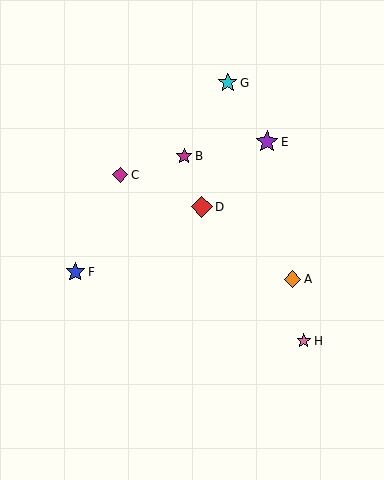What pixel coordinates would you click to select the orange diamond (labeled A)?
Click at (293, 279) to select the orange diamond A.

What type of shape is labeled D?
Shape D is a red diamond.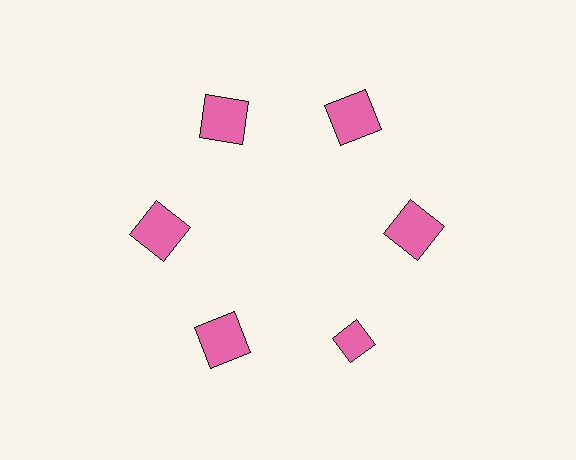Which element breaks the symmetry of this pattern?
The pink diamond at roughly the 5 o'clock position breaks the symmetry. All other shapes are pink squares.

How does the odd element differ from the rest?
It has a different shape: diamond instead of square.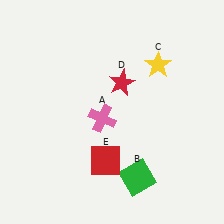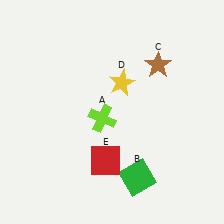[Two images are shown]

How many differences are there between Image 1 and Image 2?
There are 3 differences between the two images.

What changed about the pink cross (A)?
In Image 1, A is pink. In Image 2, it changed to lime.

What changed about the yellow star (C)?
In Image 1, C is yellow. In Image 2, it changed to brown.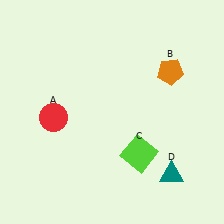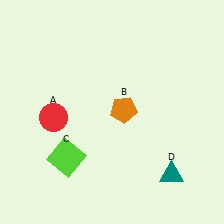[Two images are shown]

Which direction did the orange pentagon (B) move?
The orange pentagon (B) moved left.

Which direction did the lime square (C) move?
The lime square (C) moved left.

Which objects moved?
The objects that moved are: the orange pentagon (B), the lime square (C).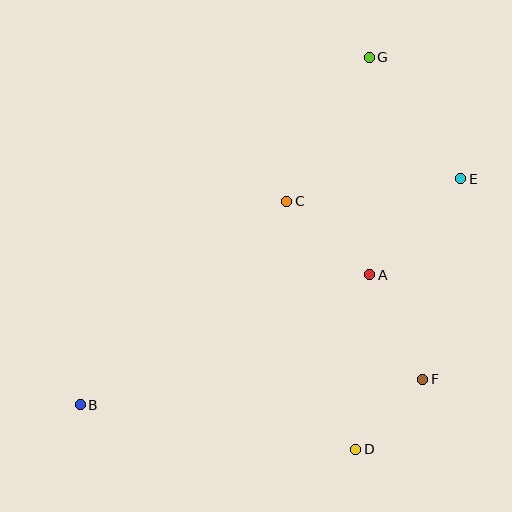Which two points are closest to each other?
Points D and F are closest to each other.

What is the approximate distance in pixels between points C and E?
The distance between C and E is approximately 176 pixels.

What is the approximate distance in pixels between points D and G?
The distance between D and G is approximately 393 pixels.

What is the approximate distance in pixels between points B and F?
The distance between B and F is approximately 344 pixels.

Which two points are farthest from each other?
Points B and G are farthest from each other.